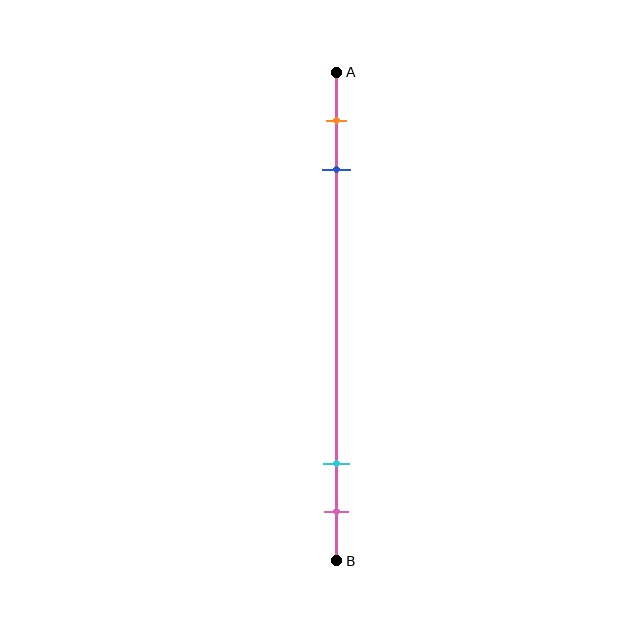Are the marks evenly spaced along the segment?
No, the marks are not evenly spaced.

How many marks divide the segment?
There are 4 marks dividing the segment.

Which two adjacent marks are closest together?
The cyan and pink marks are the closest adjacent pair.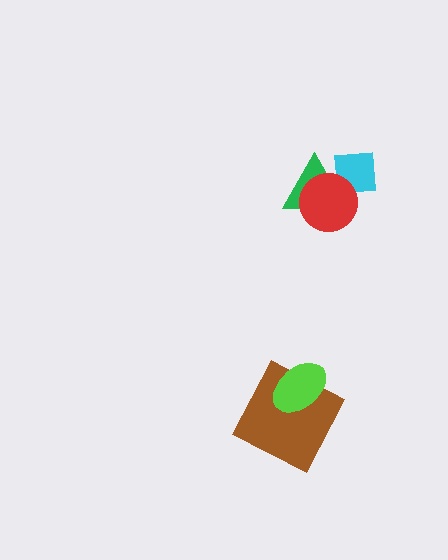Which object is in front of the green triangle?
The red circle is in front of the green triangle.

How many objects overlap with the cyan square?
2 objects overlap with the cyan square.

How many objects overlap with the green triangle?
2 objects overlap with the green triangle.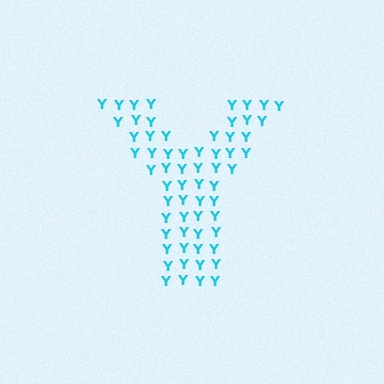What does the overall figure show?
The overall figure shows the letter Y.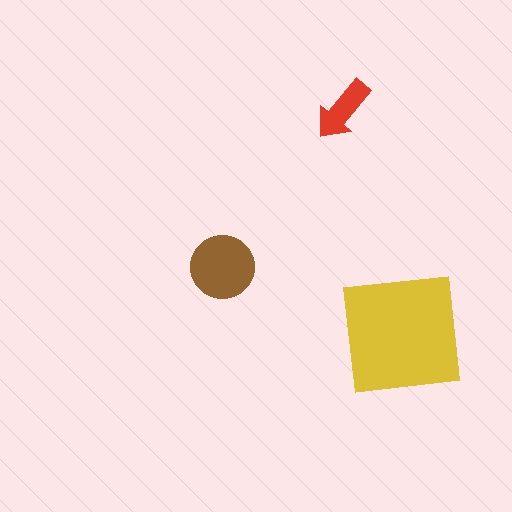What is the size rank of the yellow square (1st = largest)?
1st.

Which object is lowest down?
The yellow square is bottommost.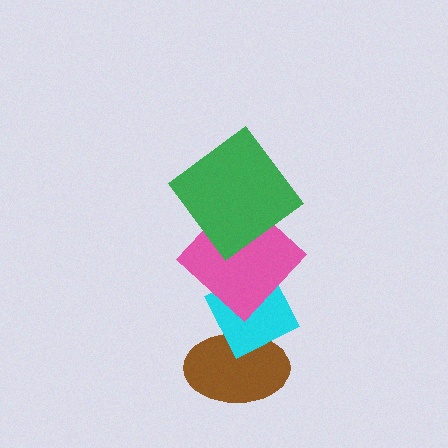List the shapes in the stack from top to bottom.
From top to bottom: the green diamond, the pink diamond, the cyan diamond, the brown ellipse.